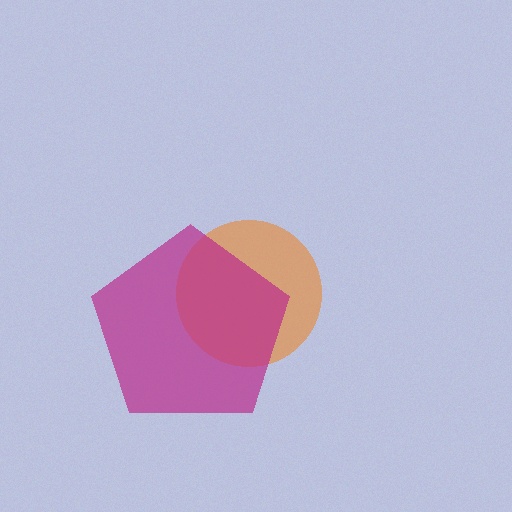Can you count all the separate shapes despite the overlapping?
Yes, there are 2 separate shapes.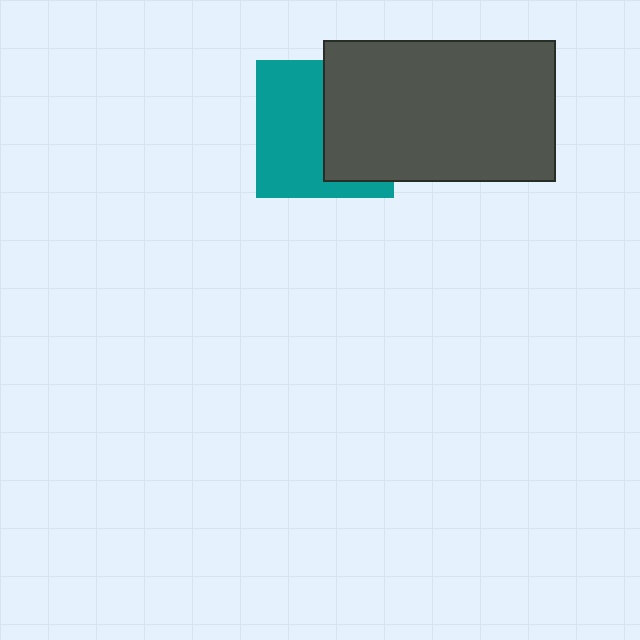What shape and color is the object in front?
The object in front is a dark gray rectangle.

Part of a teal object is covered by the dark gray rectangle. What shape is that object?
It is a square.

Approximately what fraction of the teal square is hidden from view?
Roughly 45% of the teal square is hidden behind the dark gray rectangle.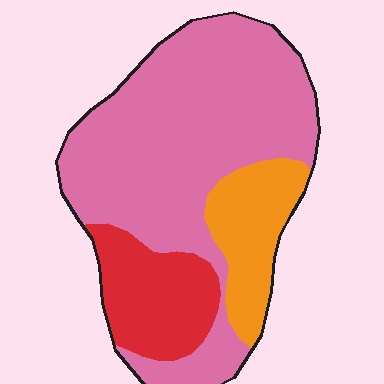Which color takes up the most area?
Pink, at roughly 65%.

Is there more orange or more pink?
Pink.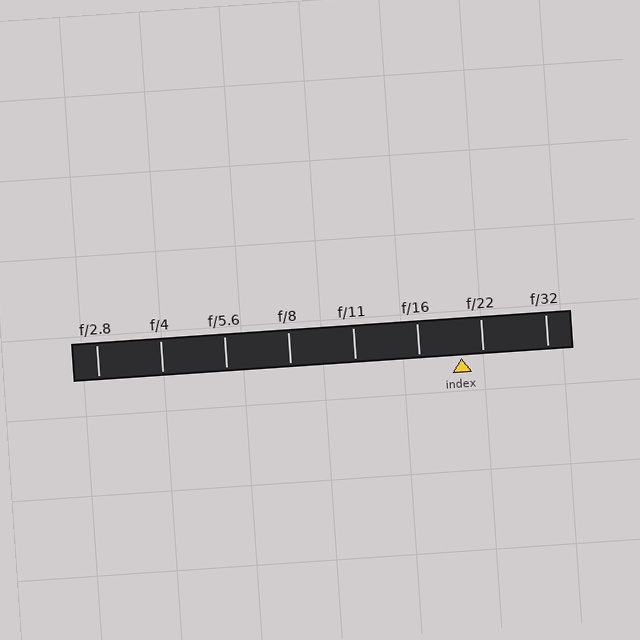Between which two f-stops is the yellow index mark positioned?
The index mark is between f/16 and f/22.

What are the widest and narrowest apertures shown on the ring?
The widest aperture shown is f/2.8 and the narrowest is f/32.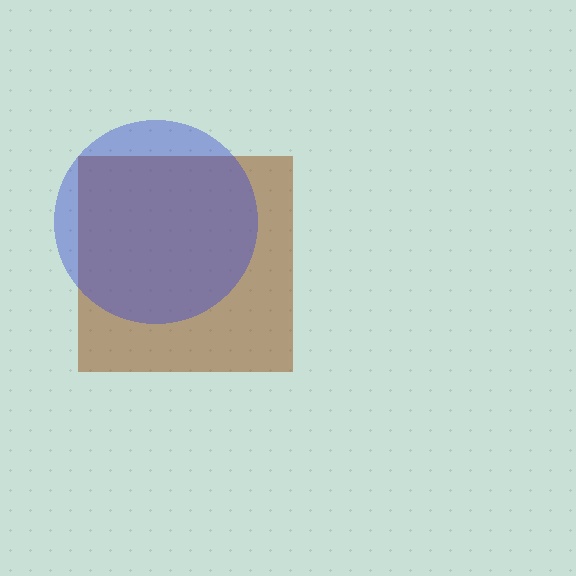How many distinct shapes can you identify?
There are 2 distinct shapes: a brown square, a blue circle.